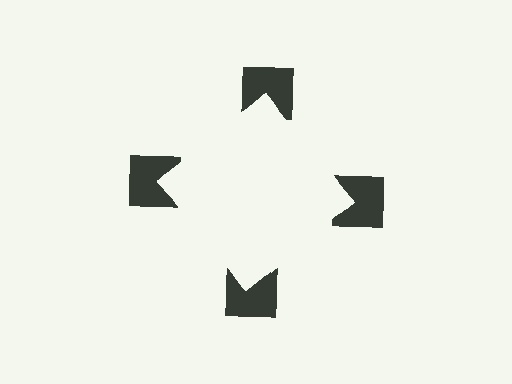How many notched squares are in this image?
There are 4 — one at each vertex of the illusory square.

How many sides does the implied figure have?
4 sides.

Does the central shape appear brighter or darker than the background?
It typically appears slightly brighter than the background, even though no actual brightness change is drawn.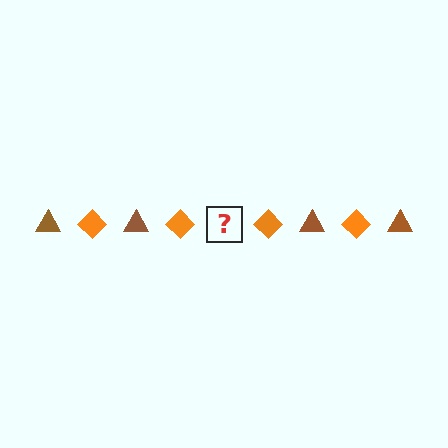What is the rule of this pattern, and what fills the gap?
The rule is that the pattern alternates between brown triangle and orange diamond. The gap should be filled with a brown triangle.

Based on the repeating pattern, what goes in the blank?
The blank should be a brown triangle.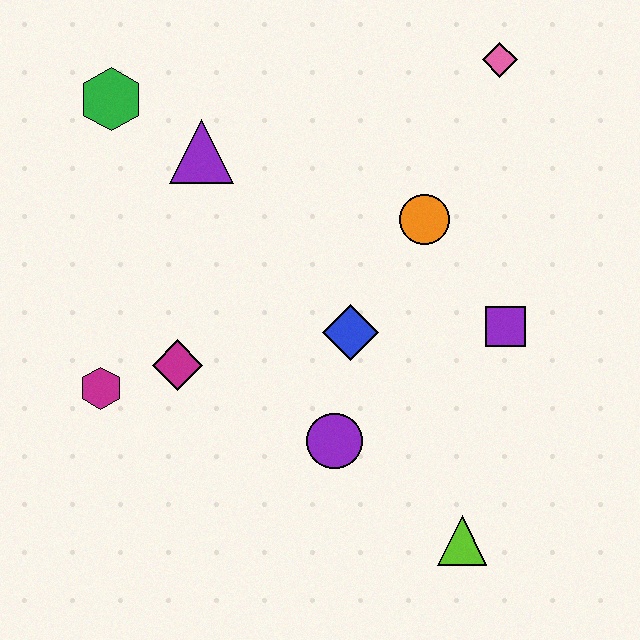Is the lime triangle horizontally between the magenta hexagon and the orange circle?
No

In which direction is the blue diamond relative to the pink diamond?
The blue diamond is below the pink diamond.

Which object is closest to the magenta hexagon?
The magenta diamond is closest to the magenta hexagon.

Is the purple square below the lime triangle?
No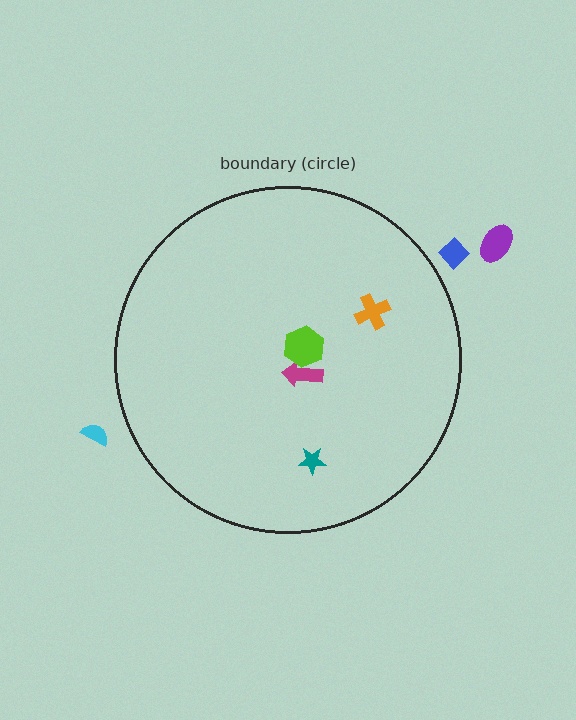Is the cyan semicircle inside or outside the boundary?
Outside.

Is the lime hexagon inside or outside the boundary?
Inside.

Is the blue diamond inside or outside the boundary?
Outside.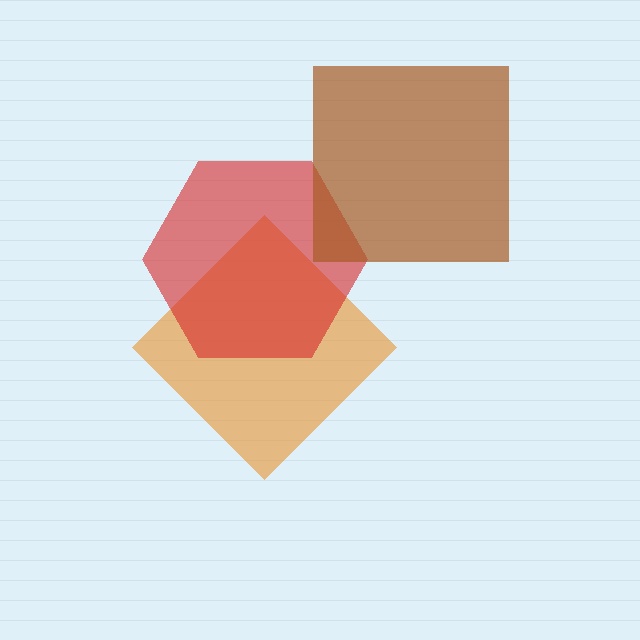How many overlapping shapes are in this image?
There are 3 overlapping shapes in the image.